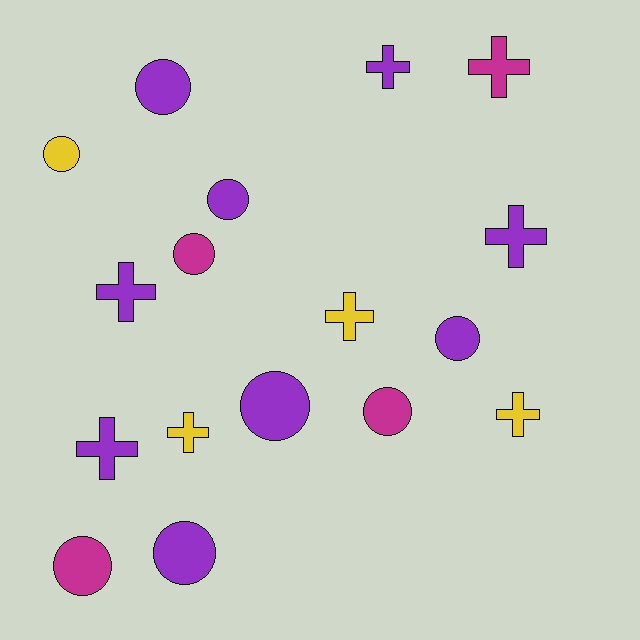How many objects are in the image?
There are 17 objects.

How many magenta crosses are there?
There is 1 magenta cross.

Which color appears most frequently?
Purple, with 9 objects.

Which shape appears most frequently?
Circle, with 9 objects.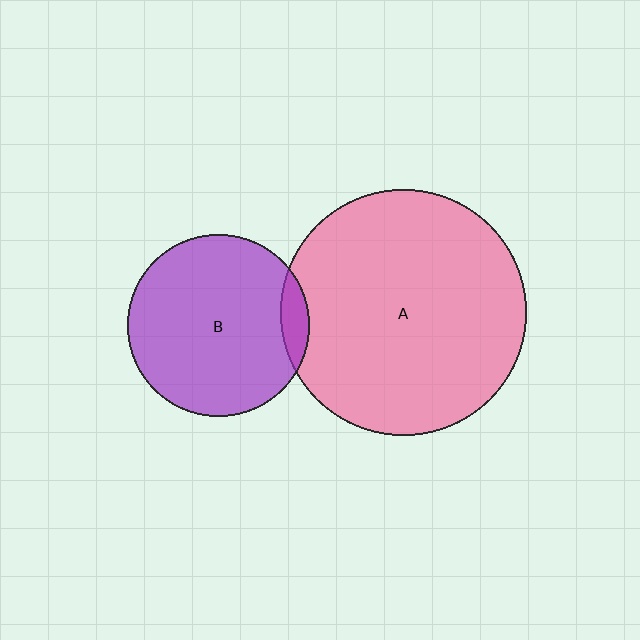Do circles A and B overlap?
Yes.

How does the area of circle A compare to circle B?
Approximately 1.8 times.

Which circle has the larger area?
Circle A (pink).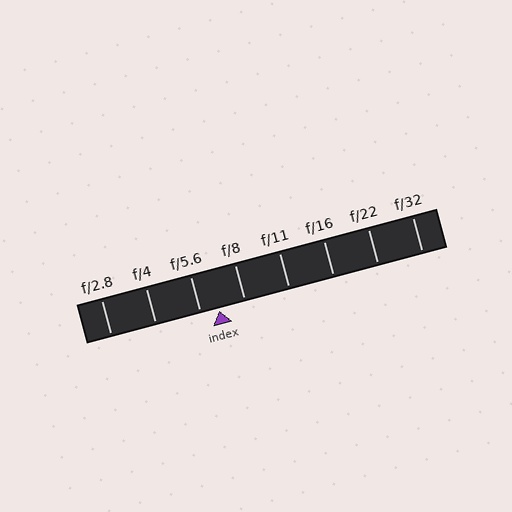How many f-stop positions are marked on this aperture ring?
There are 8 f-stop positions marked.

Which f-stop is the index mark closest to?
The index mark is closest to f/5.6.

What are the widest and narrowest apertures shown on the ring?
The widest aperture shown is f/2.8 and the narrowest is f/32.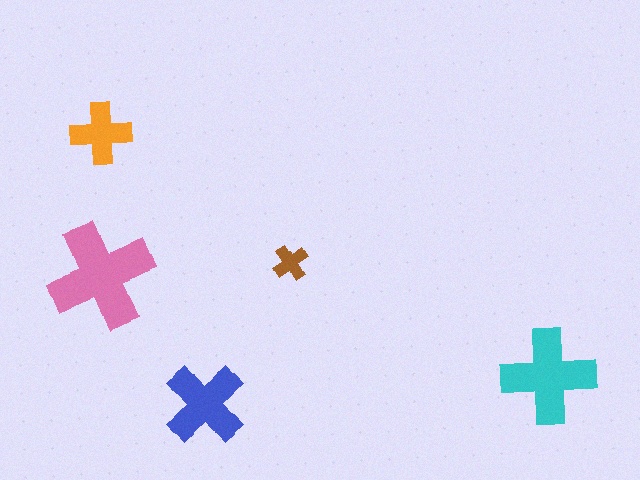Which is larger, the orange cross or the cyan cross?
The cyan one.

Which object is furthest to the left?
The pink cross is leftmost.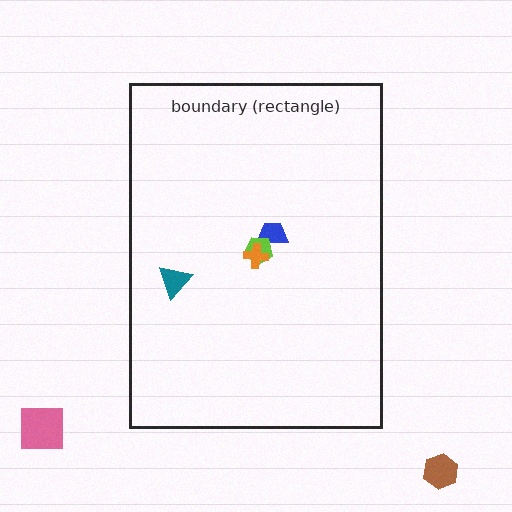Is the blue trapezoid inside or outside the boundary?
Inside.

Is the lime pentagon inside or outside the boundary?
Inside.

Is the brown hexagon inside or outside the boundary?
Outside.